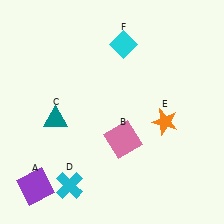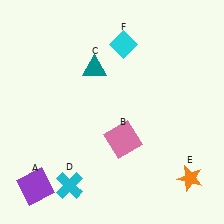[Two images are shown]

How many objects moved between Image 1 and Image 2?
2 objects moved between the two images.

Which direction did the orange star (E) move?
The orange star (E) moved down.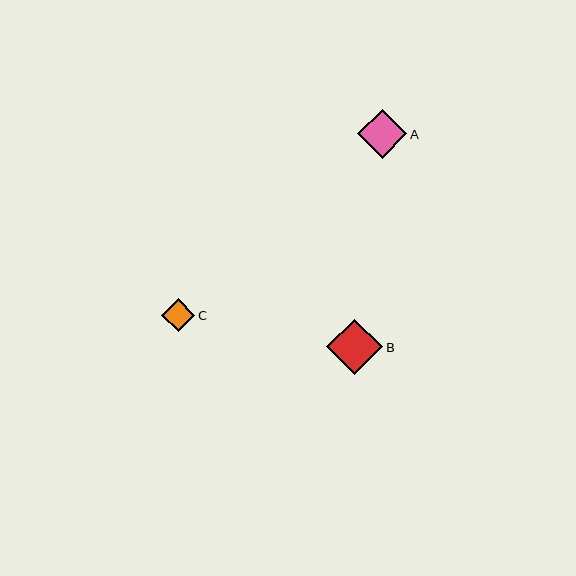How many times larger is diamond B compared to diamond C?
Diamond B is approximately 1.7 times the size of diamond C.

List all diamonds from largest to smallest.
From largest to smallest: B, A, C.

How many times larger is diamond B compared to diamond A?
Diamond B is approximately 1.1 times the size of diamond A.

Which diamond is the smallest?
Diamond C is the smallest with a size of approximately 33 pixels.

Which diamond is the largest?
Diamond B is the largest with a size of approximately 56 pixels.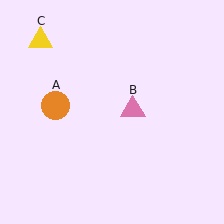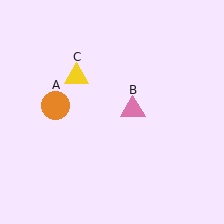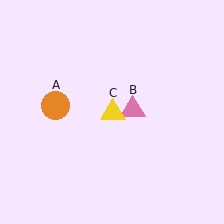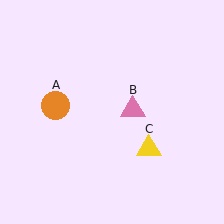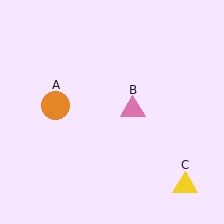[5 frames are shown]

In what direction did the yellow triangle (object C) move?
The yellow triangle (object C) moved down and to the right.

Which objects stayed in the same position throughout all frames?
Orange circle (object A) and pink triangle (object B) remained stationary.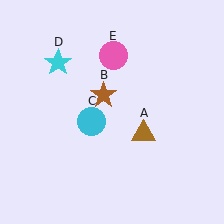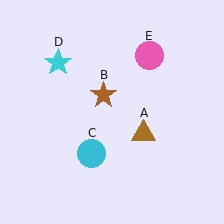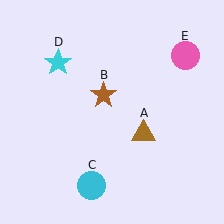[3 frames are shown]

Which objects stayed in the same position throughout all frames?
Brown triangle (object A) and brown star (object B) and cyan star (object D) remained stationary.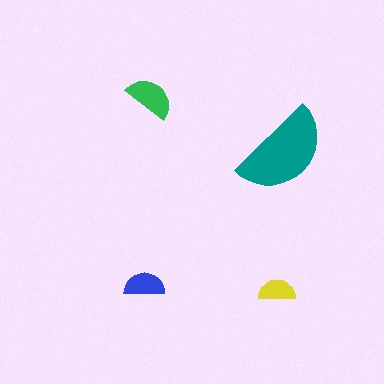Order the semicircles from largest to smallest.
the teal one, the green one, the blue one, the yellow one.